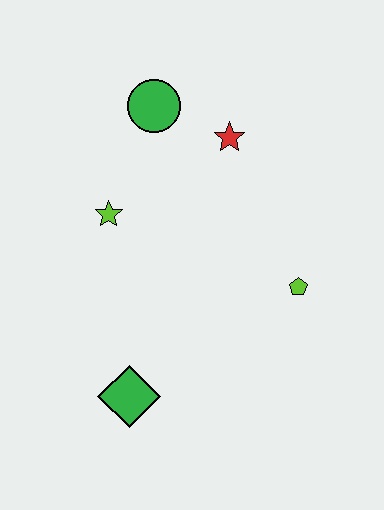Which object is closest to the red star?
The green circle is closest to the red star.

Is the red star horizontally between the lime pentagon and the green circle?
Yes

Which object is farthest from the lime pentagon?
The green circle is farthest from the lime pentagon.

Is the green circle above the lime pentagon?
Yes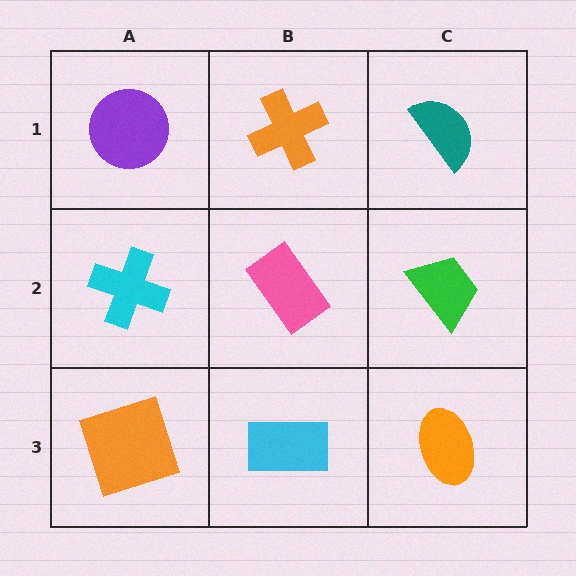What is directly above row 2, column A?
A purple circle.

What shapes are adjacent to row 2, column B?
An orange cross (row 1, column B), a cyan rectangle (row 3, column B), a cyan cross (row 2, column A), a green trapezoid (row 2, column C).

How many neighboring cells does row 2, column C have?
3.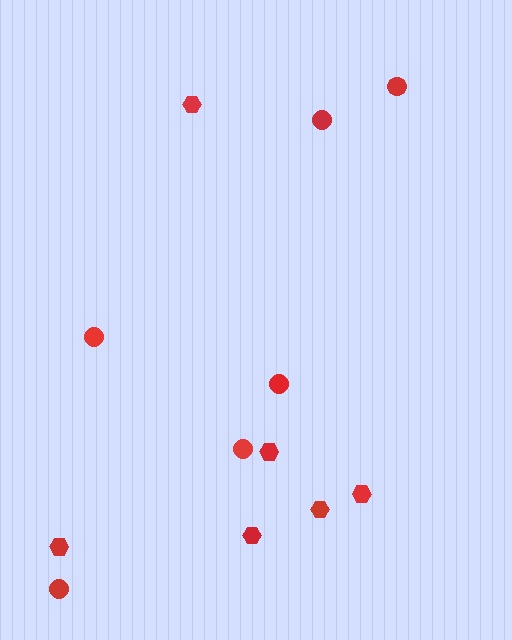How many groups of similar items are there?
There are 2 groups: one group of hexagons (6) and one group of circles (6).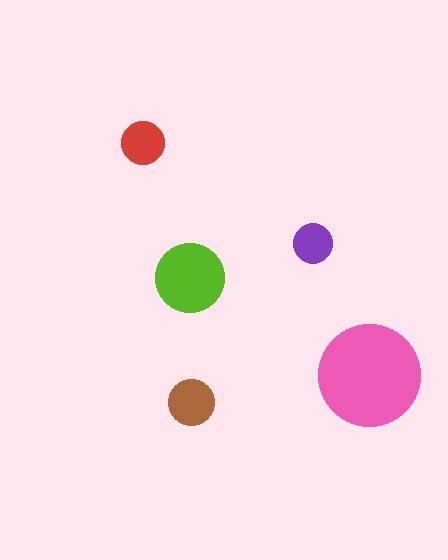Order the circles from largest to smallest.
the pink one, the lime one, the brown one, the red one, the purple one.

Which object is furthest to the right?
The pink circle is rightmost.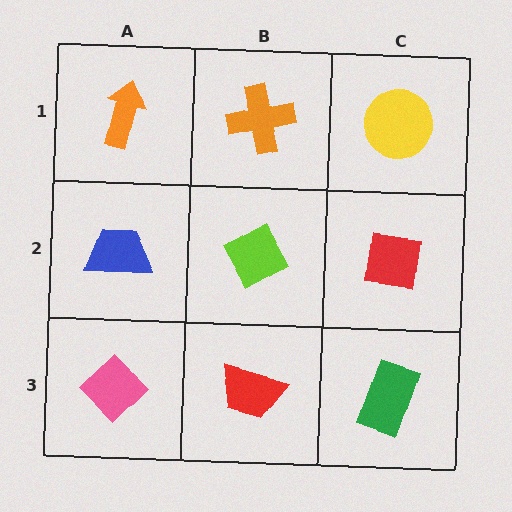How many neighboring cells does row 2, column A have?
3.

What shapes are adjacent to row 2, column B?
An orange cross (row 1, column B), a red trapezoid (row 3, column B), a blue trapezoid (row 2, column A), a red square (row 2, column C).